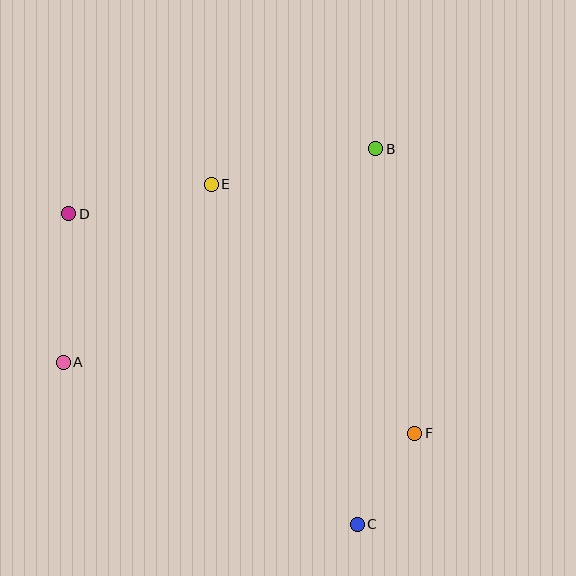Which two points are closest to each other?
Points C and F are closest to each other.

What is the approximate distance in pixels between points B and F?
The distance between B and F is approximately 287 pixels.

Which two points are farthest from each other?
Points C and D are farthest from each other.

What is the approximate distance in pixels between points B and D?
The distance between B and D is approximately 314 pixels.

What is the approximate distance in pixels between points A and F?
The distance between A and F is approximately 358 pixels.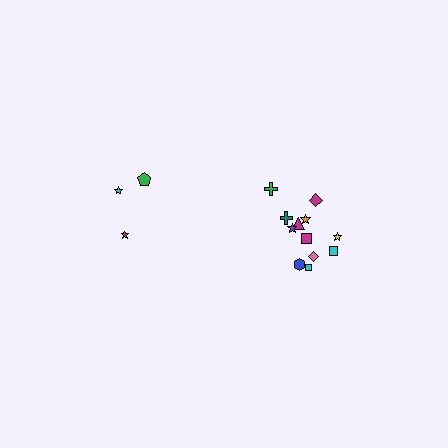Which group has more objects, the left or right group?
The right group.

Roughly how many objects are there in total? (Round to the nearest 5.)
Roughly 15 objects in total.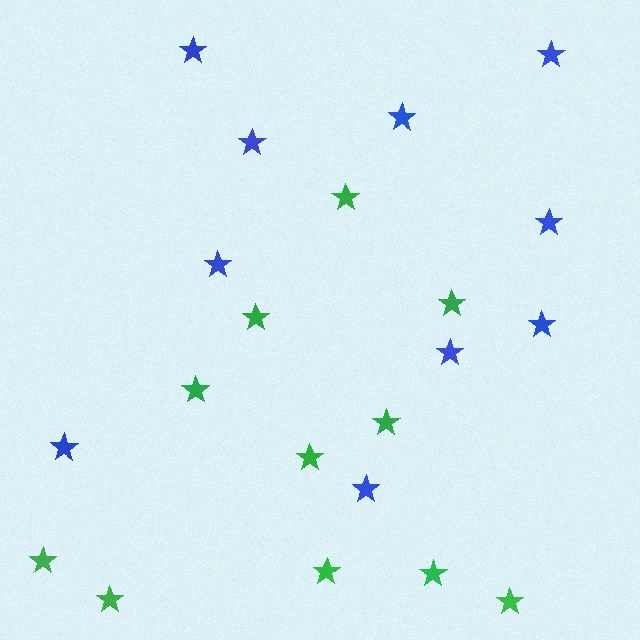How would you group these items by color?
There are 2 groups: one group of green stars (11) and one group of blue stars (10).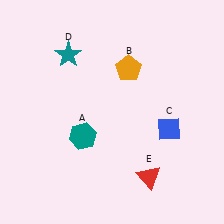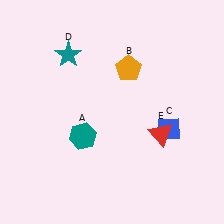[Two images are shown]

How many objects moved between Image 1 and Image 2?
1 object moved between the two images.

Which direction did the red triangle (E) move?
The red triangle (E) moved up.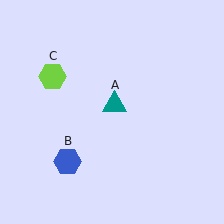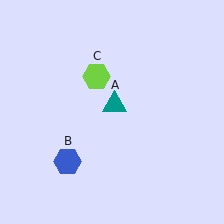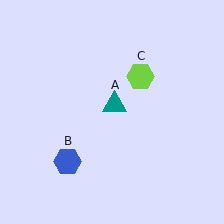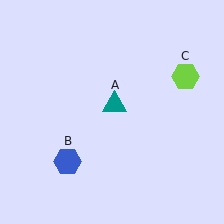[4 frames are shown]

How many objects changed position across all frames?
1 object changed position: lime hexagon (object C).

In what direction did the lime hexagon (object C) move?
The lime hexagon (object C) moved right.